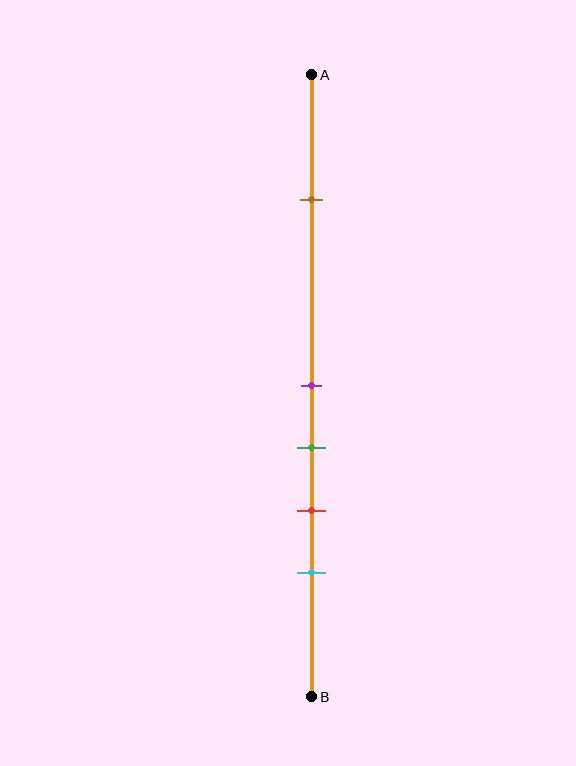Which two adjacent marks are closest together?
The purple and green marks are the closest adjacent pair.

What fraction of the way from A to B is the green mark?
The green mark is approximately 60% (0.6) of the way from A to B.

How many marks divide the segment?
There are 5 marks dividing the segment.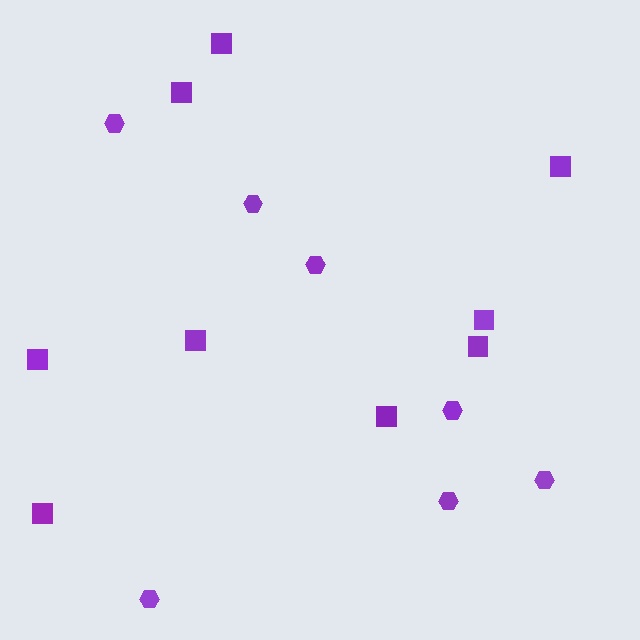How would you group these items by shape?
There are 2 groups: one group of squares (9) and one group of hexagons (7).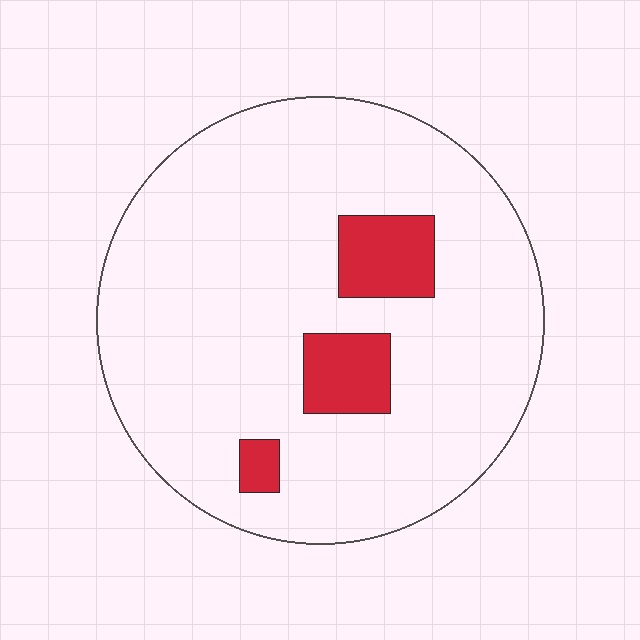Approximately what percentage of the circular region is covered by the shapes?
Approximately 10%.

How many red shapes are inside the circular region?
3.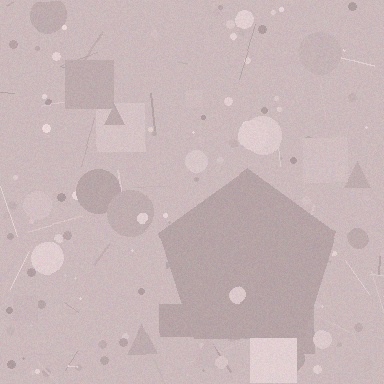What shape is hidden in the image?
A pentagon is hidden in the image.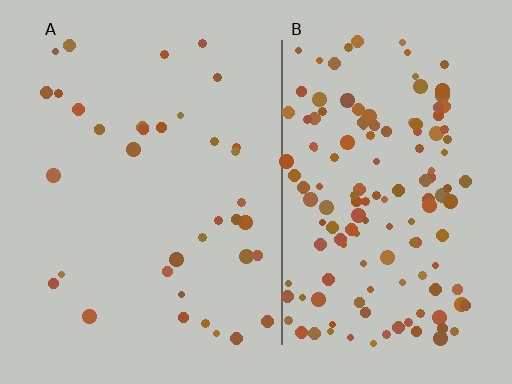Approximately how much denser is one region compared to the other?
Approximately 3.9× — region B over region A.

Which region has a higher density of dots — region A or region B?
B (the right).